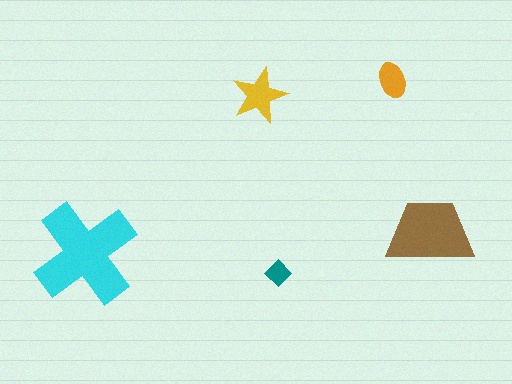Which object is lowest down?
The teal diamond is bottommost.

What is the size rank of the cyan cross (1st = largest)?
1st.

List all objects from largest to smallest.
The cyan cross, the brown trapezoid, the yellow star, the orange ellipse, the teal diamond.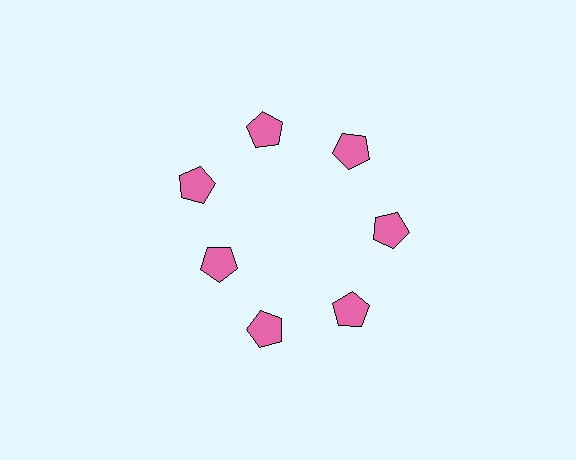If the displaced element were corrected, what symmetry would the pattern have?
It would have 7-fold rotational symmetry — the pattern would map onto itself every 51 degrees.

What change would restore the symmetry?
The symmetry would be restored by moving it outward, back onto the ring so that all 7 pentagons sit at equal angles and equal distance from the center.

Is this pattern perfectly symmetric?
No. The 7 pink pentagons are arranged in a ring, but one element near the 8 o'clock position is pulled inward toward the center, breaking the 7-fold rotational symmetry.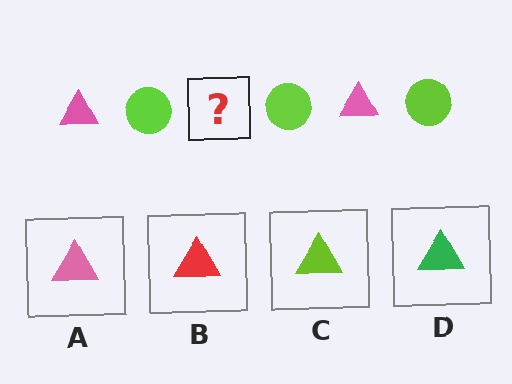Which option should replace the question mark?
Option A.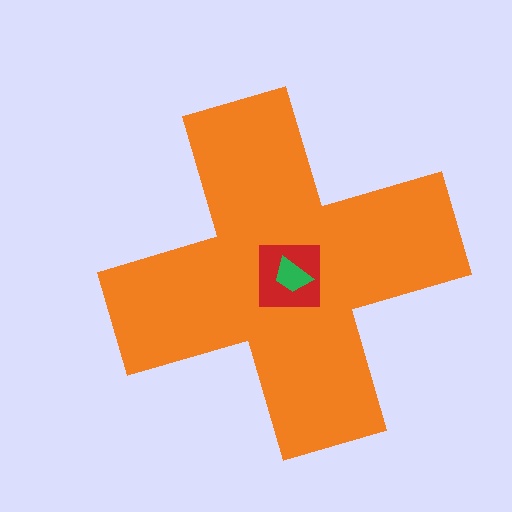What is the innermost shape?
The green trapezoid.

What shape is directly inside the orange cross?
The red square.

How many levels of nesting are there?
3.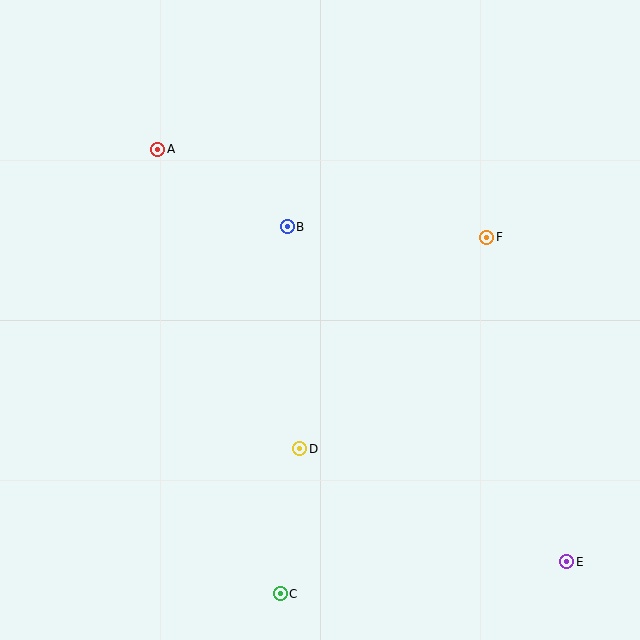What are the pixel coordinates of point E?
Point E is at (567, 562).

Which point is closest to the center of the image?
Point B at (287, 227) is closest to the center.